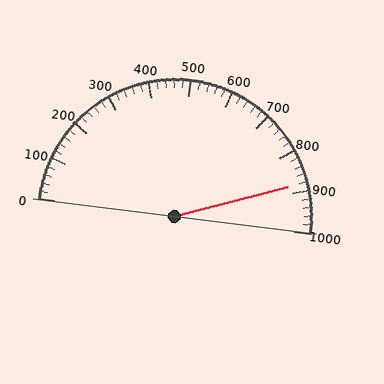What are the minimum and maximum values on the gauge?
The gauge ranges from 0 to 1000.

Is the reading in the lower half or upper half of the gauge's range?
The reading is in the upper half of the range (0 to 1000).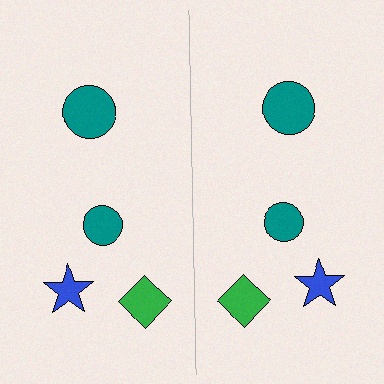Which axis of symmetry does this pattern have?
The pattern has a vertical axis of symmetry running through the center of the image.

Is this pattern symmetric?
Yes, this pattern has bilateral (reflection) symmetry.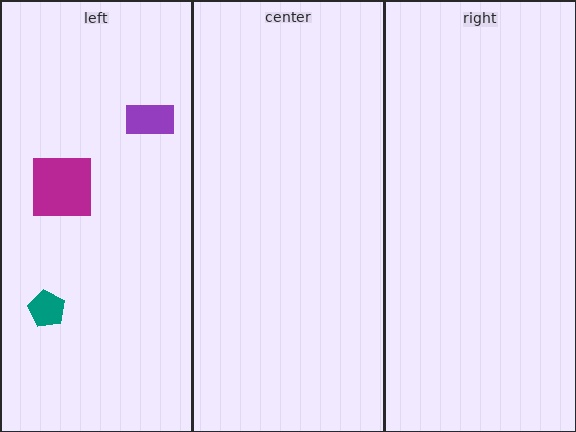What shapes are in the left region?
The purple rectangle, the teal pentagon, the magenta square.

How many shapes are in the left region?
3.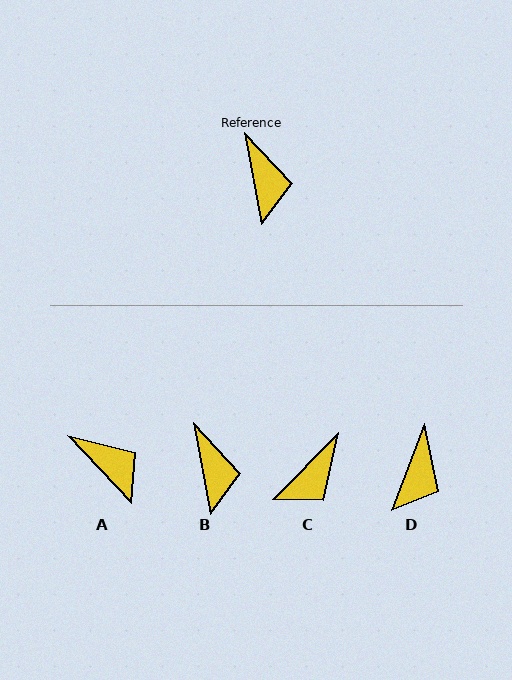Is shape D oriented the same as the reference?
No, it is off by about 31 degrees.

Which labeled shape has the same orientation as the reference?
B.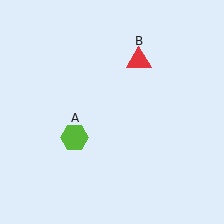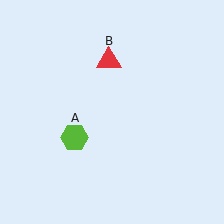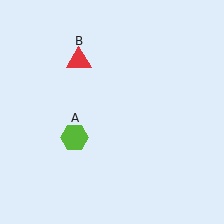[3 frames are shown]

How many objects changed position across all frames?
1 object changed position: red triangle (object B).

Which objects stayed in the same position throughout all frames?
Lime hexagon (object A) remained stationary.